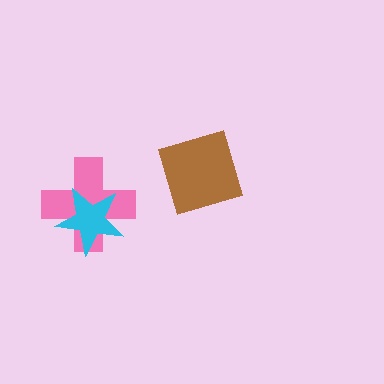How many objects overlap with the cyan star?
1 object overlaps with the cyan star.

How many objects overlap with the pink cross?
1 object overlaps with the pink cross.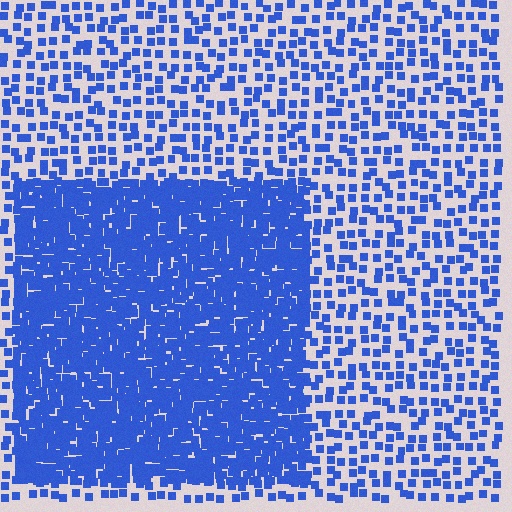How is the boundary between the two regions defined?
The boundary is defined by a change in element density (approximately 3.0x ratio). All elements are the same color, size, and shape.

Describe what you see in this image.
The image contains small blue elements arranged at two different densities. A rectangle-shaped region is visible where the elements are more densely packed than the surrounding area.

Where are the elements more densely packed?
The elements are more densely packed inside the rectangle boundary.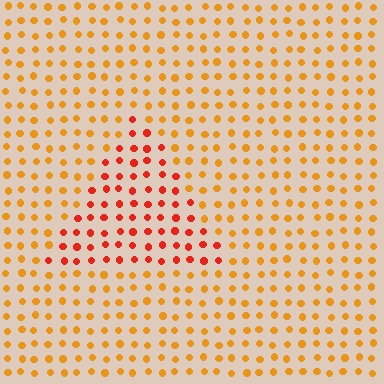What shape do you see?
I see a triangle.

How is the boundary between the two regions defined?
The boundary is defined purely by a slight shift in hue (about 33 degrees). Spacing, size, and orientation are identical on both sides.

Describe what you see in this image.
The image is filled with small orange elements in a uniform arrangement. A triangle-shaped region is visible where the elements are tinted to a slightly different hue, forming a subtle color boundary.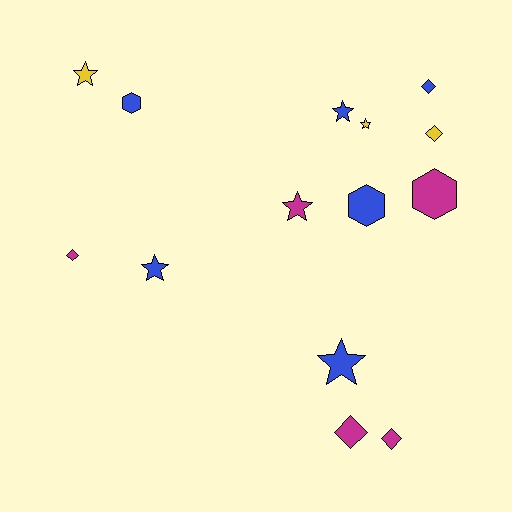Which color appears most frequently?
Blue, with 6 objects.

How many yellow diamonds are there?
There is 1 yellow diamond.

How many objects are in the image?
There are 14 objects.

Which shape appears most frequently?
Star, with 6 objects.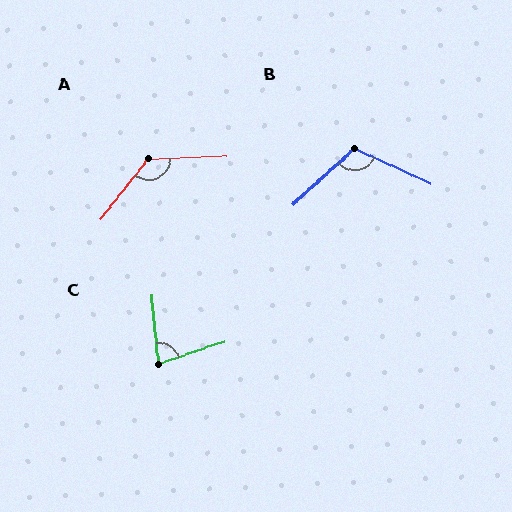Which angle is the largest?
A, at approximately 129 degrees.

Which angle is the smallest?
C, at approximately 76 degrees.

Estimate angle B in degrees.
Approximately 113 degrees.